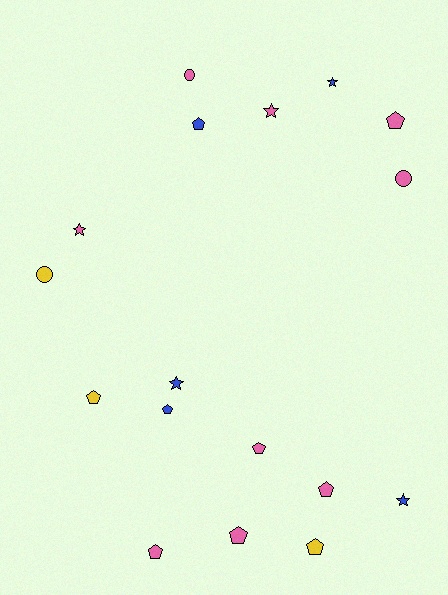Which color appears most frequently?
Pink, with 9 objects.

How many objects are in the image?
There are 17 objects.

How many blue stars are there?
There are 3 blue stars.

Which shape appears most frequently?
Pentagon, with 9 objects.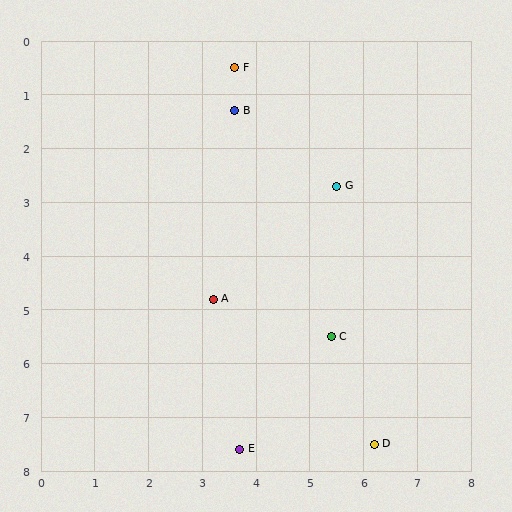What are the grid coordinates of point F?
Point F is at approximately (3.6, 0.5).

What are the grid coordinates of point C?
Point C is at approximately (5.4, 5.5).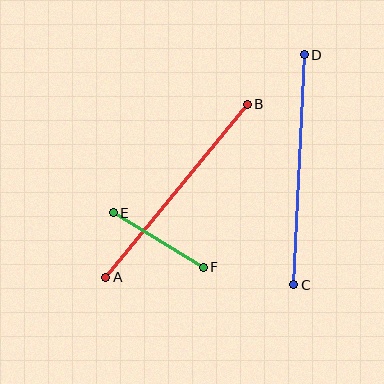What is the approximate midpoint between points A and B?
The midpoint is at approximately (176, 191) pixels.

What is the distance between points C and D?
The distance is approximately 230 pixels.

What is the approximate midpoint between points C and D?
The midpoint is at approximately (299, 170) pixels.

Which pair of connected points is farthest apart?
Points C and D are farthest apart.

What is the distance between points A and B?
The distance is approximately 224 pixels.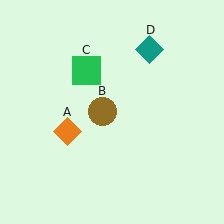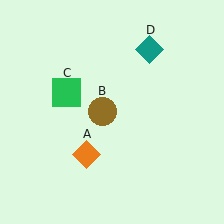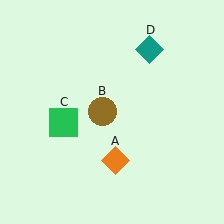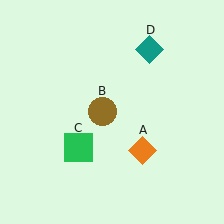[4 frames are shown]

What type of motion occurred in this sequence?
The orange diamond (object A), green square (object C) rotated counterclockwise around the center of the scene.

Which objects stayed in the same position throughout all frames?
Brown circle (object B) and teal diamond (object D) remained stationary.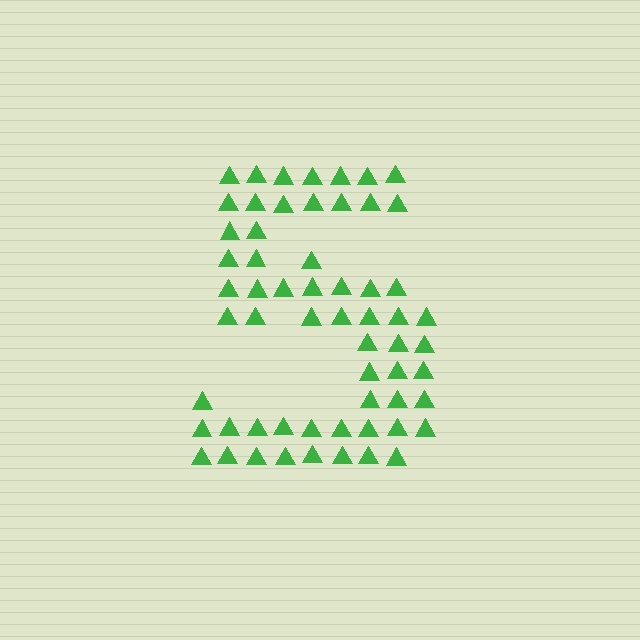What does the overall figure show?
The overall figure shows the digit 5.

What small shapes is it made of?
It is made of small triangles.